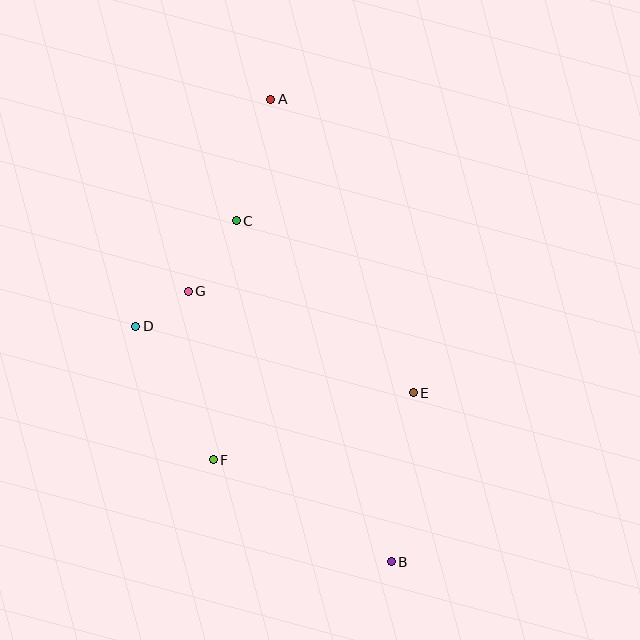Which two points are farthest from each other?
Points A and B are farthest from each other.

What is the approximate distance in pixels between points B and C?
The distance between B and C is approximately 374 pixels.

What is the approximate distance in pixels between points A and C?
The distance between A and C is approximately 126 pixels.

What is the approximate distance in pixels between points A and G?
The distance between A and G is approximately 209 pixels.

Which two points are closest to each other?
Points D and G are closest to each other.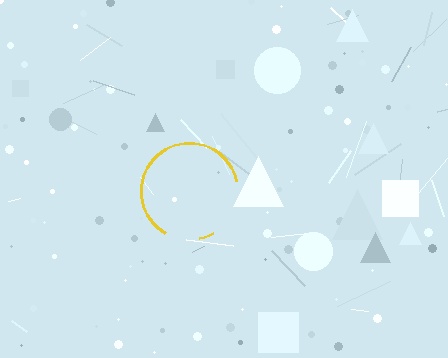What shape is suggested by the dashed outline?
The dashed outline suggests a circle.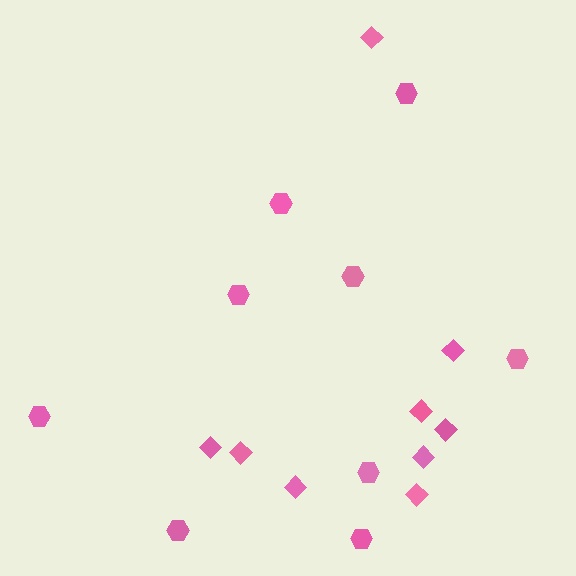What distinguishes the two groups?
There are 2 groups: one group of hexagons (9) and one group of diamonds (9).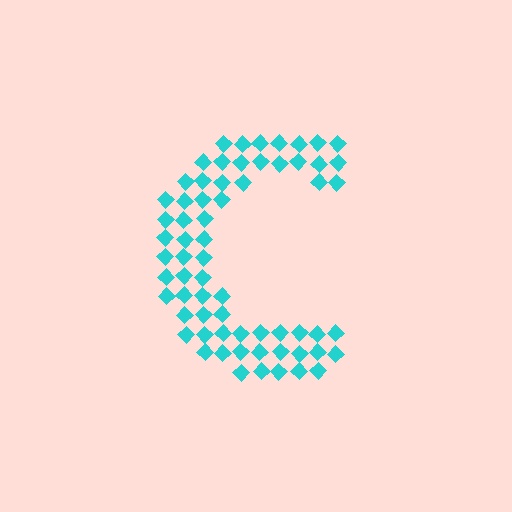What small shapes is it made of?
It is made of small diamonds.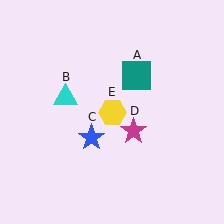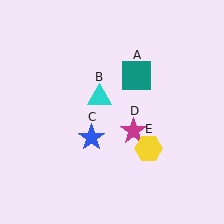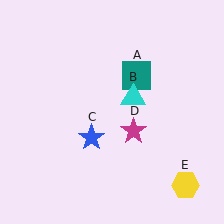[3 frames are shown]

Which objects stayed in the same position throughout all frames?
Teal square (object A) and blue star (object C) and magenta star (object D) remained stationary.